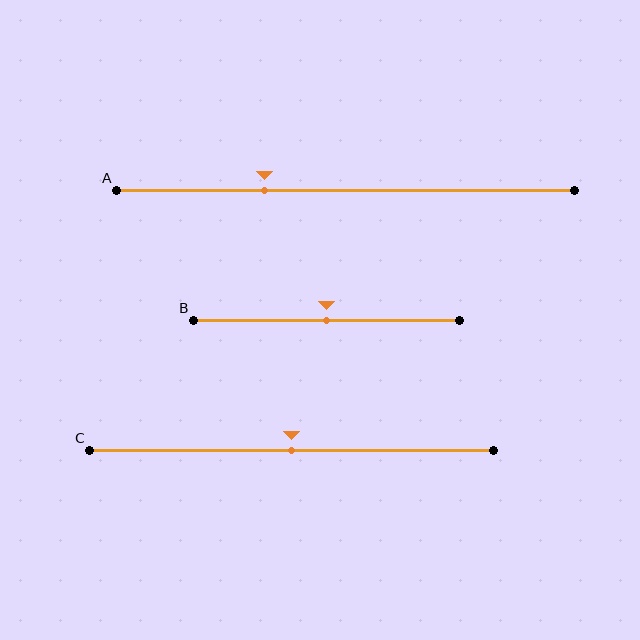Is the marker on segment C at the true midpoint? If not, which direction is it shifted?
Yes, the marker on segment C is at the true midpoint.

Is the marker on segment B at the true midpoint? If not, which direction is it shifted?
Yes, the marker on segment B is at the true midpoint.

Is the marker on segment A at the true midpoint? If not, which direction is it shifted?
No, the marker on segment A is shifted to the left by about 18% of the segment length.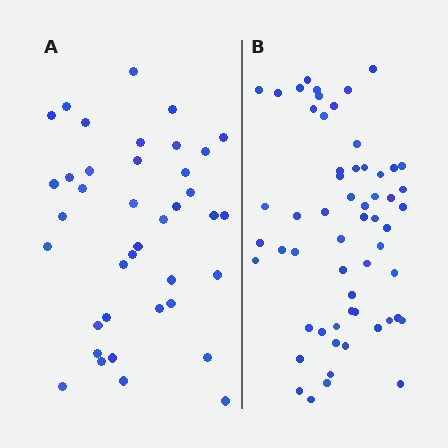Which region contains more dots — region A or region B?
Region B (the right region) has more dots.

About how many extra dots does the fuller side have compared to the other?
Region B has approximately 20 more dots than region A.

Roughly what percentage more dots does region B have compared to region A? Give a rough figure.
About 50% more.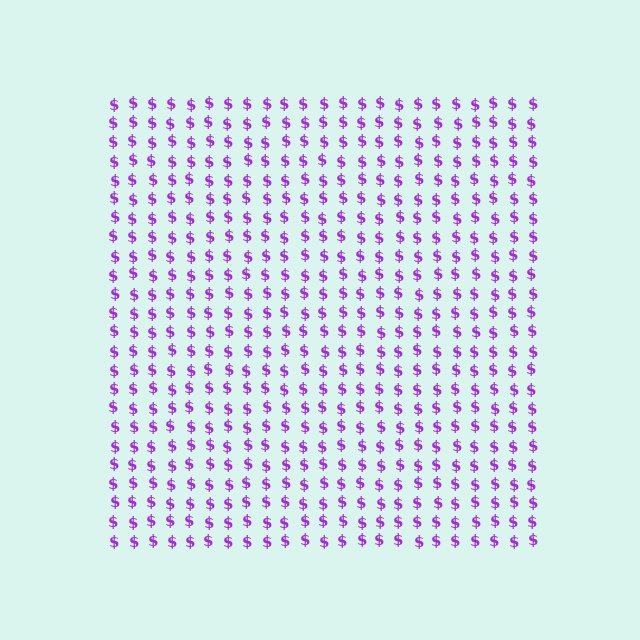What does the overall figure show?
The overall figure shows a square.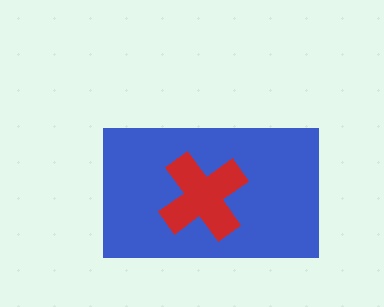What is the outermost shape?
The blue rectangle.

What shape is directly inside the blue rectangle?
The red cross.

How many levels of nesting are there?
2.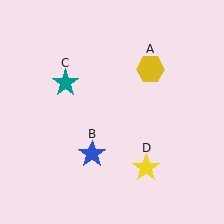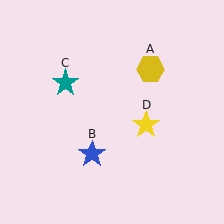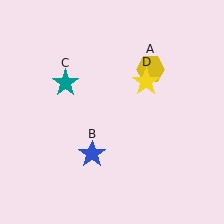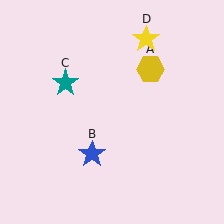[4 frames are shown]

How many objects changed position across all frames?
1 object changed position: yellow star (object D).